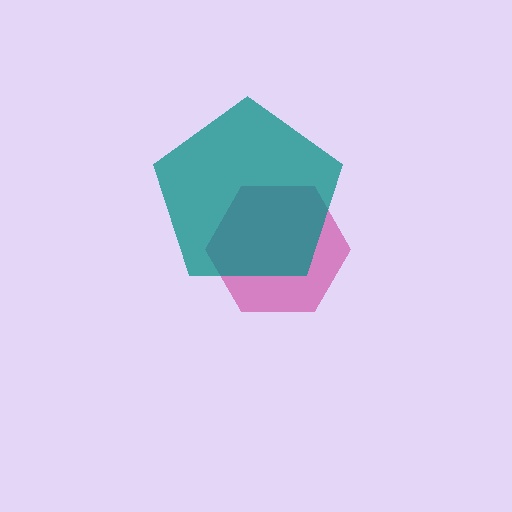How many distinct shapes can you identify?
There are 2 distinct shapes: a magenta hexagon, a teal pentagon.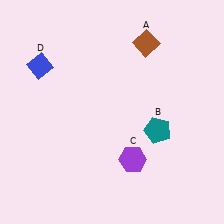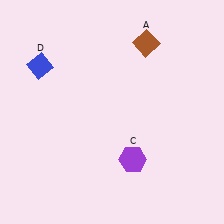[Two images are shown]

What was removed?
The teal pentagon (B) was removed in Image 2.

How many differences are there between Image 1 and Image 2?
There is 1 difference between the two images.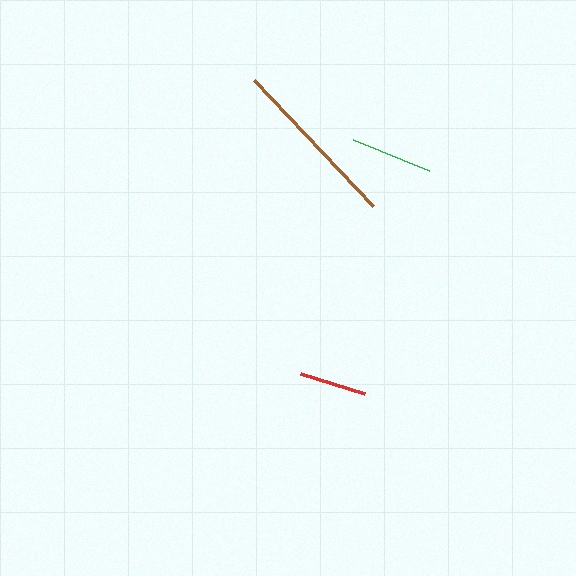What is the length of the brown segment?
The brown segment is approximately 173 pixels long.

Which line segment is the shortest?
The red line is the shortest at approximately 67 pixels.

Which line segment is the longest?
The brown line is the longest at approximately 173 pixels.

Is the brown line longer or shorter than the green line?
The brown line is longer than the green line.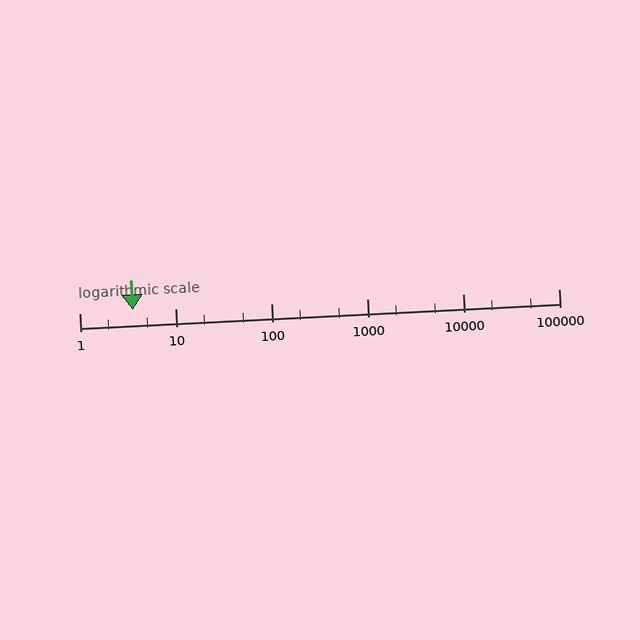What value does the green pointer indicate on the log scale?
The pointer indicates approximately 3.6.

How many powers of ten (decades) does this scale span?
The scale spans 5 decades, from 1 to 100000.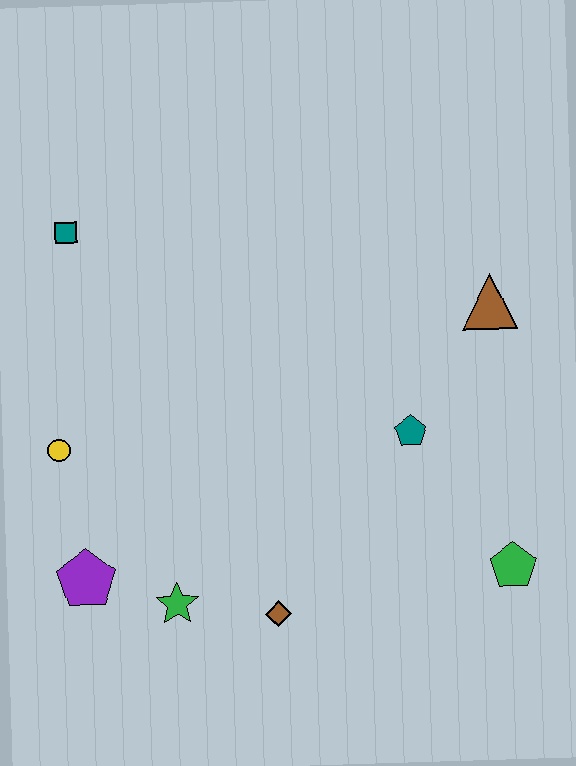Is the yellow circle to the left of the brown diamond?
Yes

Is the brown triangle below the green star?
No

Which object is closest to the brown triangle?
The teal pentagon is closest to the brown triangle.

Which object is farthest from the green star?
The brown triangle is farthest from the green star.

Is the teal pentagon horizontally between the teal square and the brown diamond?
No